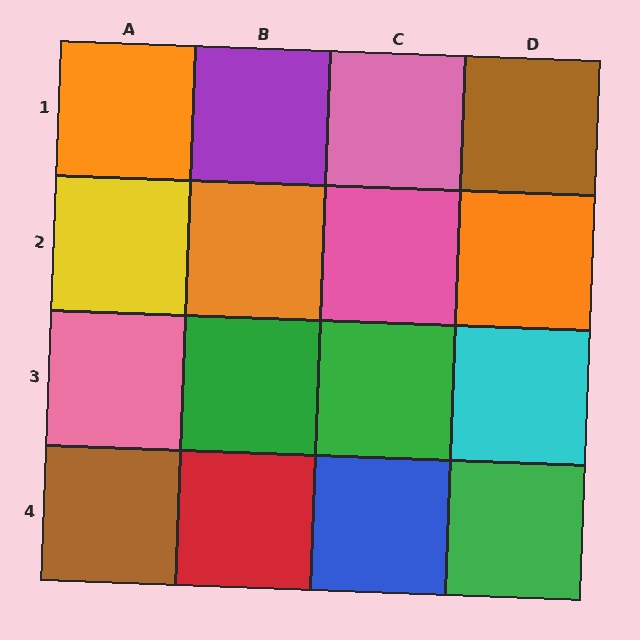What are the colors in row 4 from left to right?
Brown, red, blue, green.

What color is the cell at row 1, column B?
Purple.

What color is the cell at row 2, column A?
Yellow.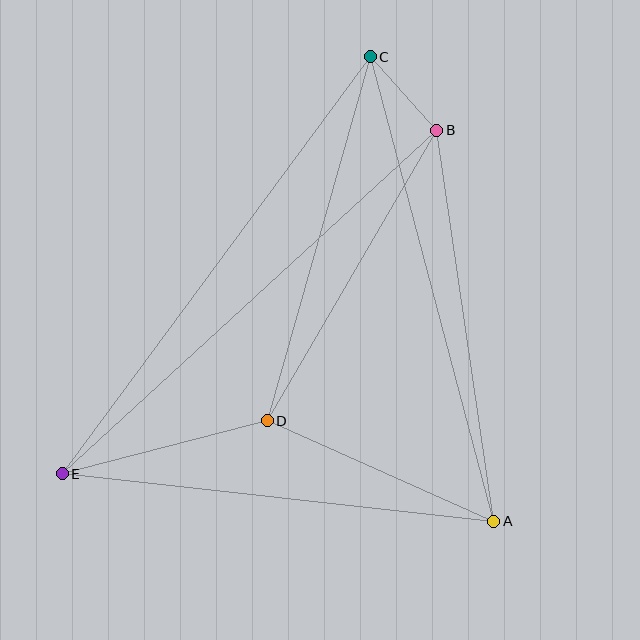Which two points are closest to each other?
Points B and C are closest to each other.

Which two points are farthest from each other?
Points C and E are farthest from each other.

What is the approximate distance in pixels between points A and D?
The distance between A and D is approximately 247 pixels.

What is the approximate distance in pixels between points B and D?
The distance between B and D is approximately 337 pixels.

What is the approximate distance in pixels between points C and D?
The distance between C and D is approximately 378 pixels.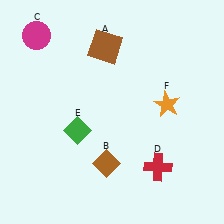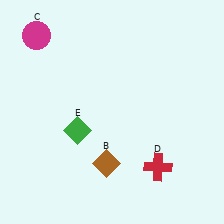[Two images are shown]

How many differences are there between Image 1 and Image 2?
There are 2 differences between the two images.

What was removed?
The orange star (F), the brown square (A) were removed in Image 2.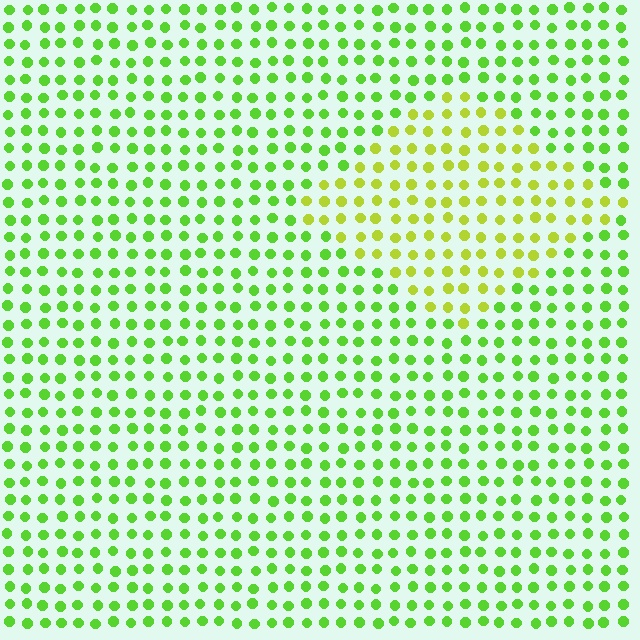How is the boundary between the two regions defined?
The boundary is defined purely by a slight shift in hue (about 33 degrees). Spacing, size, and orientation are identical on both sides.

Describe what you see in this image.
The image is filled with small lime elements in a uniform arrangement. A diamond-shaped region is visible where the elements are tinted to a slightly different hue, forming a subtle color boundary.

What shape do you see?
I see a diamond.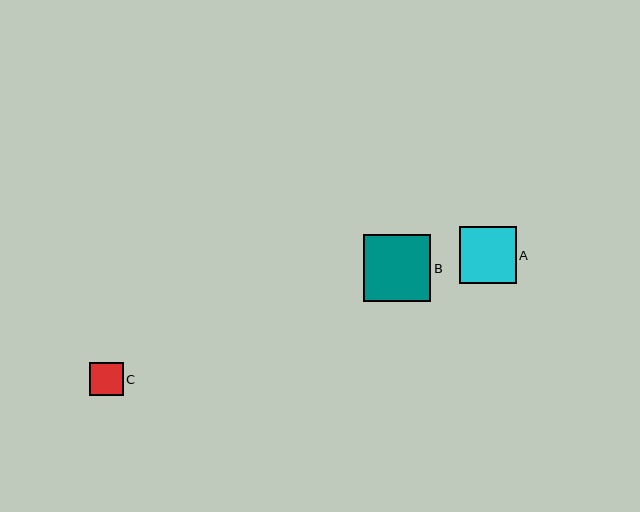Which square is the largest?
Square B is the largest with a size of approximately 68 pixels.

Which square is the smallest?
Square C is the smallest with a size of approximately 34 pixels.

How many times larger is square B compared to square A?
Square B is approximately 1.2 times the size of square A.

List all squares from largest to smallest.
From largest to smallest: B, A, C.